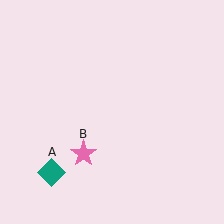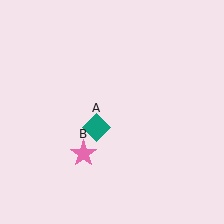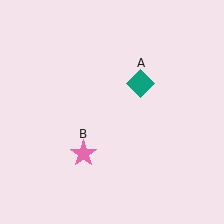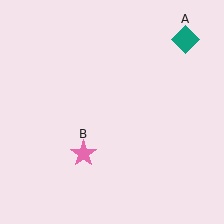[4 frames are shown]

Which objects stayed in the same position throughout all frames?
Pink star (object B) remained stationary.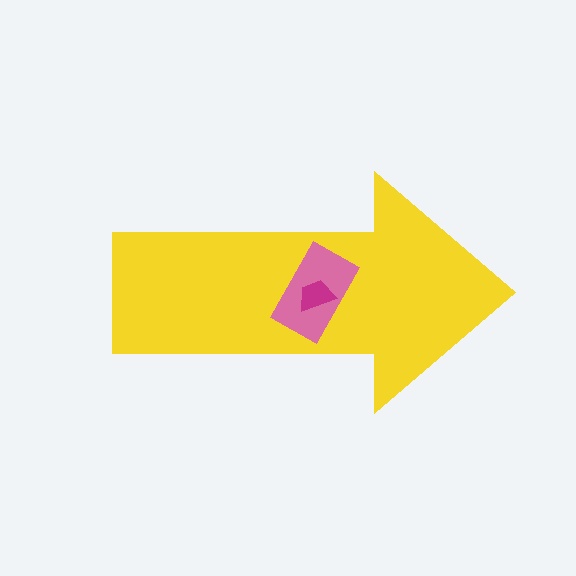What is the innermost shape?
The magenta trapezoid.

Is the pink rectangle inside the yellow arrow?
Yes.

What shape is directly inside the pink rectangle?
The magenta trapezoid.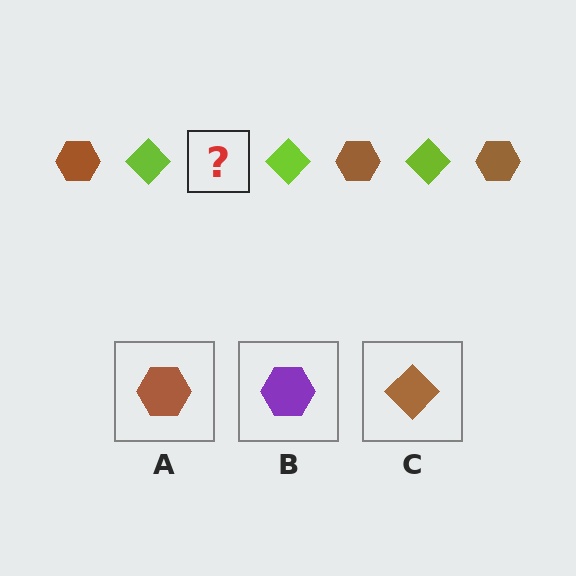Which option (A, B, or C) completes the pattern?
A.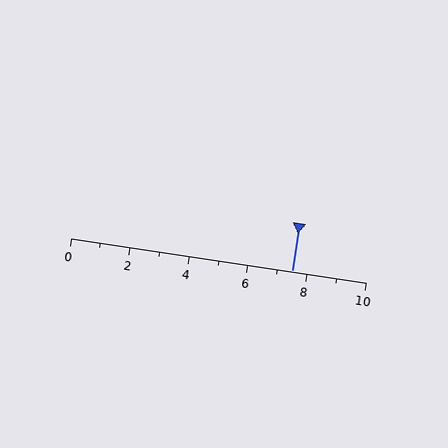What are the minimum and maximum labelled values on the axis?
The axis runs from 0 to 10.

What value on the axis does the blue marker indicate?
The marker indicates approximately 7.5.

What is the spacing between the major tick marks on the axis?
The major ticks are spaced 2 apart.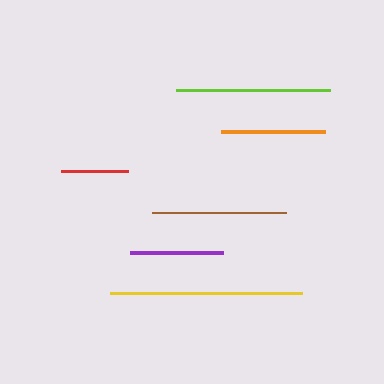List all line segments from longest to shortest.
From longest to shortest: yellow, lime, brown, orange, purple, red.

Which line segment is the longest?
The yellow line is the longest at approximately 192 pixels.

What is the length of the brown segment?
The brown segment is approximately 135 pixels long.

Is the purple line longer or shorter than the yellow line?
The yellow line is longer than the purple line.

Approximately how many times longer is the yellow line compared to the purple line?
The yellow line is approximately 2.1 times the length of the purple line.